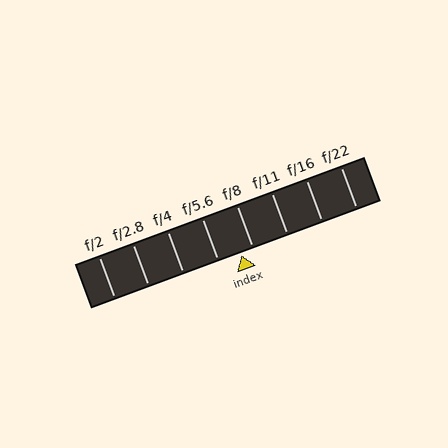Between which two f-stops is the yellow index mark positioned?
The index mark is between f/5.6 and f/8.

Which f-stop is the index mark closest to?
The index mark is closest to f/8.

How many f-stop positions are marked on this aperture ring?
There are 8 f-stop positions marked.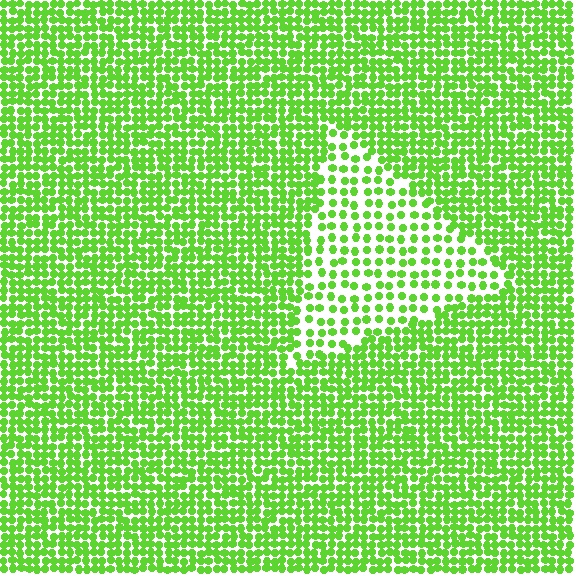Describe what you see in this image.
The image contains small lime elements arranged at two different densities. A triangle-shaped region is visible where the elements are less densely packed than the surrounding area.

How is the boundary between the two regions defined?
The boundary is defined by a change in element density (approximately 2.0x ratio). All elements are the same color, size, and shape.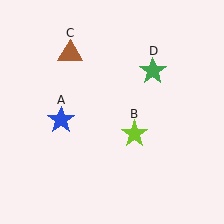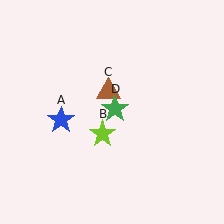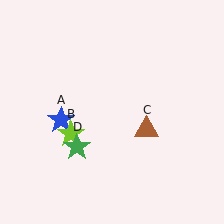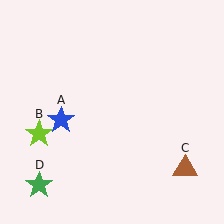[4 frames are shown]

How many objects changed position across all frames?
3 objects changed position: lime star (object B), brown triangle (object C), green star (object D).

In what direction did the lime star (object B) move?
The lime star (object B) moved left.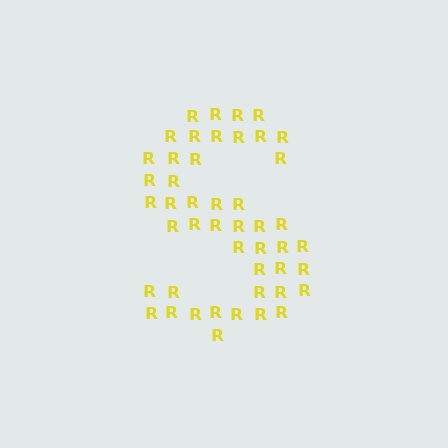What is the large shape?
The large shape is the letter S.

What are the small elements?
The small elements are letter R's.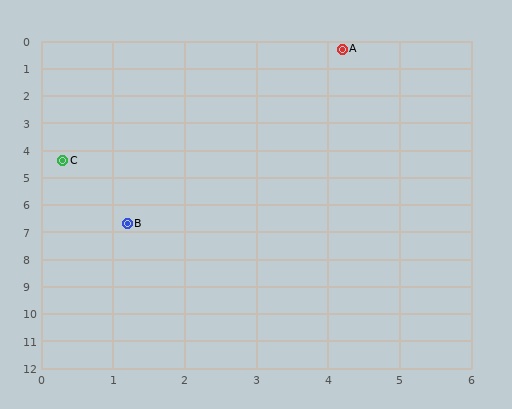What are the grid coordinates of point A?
Point A is at approximately (4.2, 0.3).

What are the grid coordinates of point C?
Point C is at approximately (0.3, 4.4).